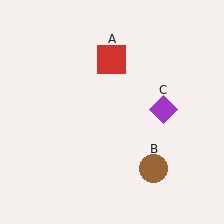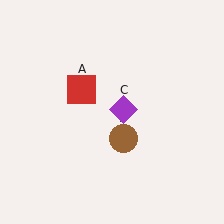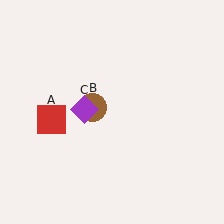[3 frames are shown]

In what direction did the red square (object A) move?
The red square (object A) moved down and to the left.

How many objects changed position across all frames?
3 objects changed position: red square (object A), brown circle (object B), purple diamond (object C).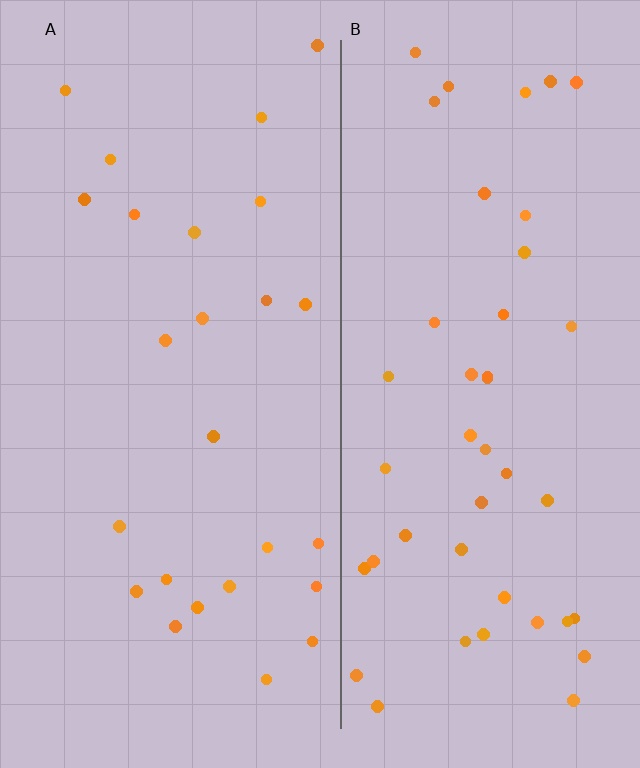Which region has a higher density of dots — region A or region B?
B (the right).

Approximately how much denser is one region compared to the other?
Approximately 1.7× — region B over region A.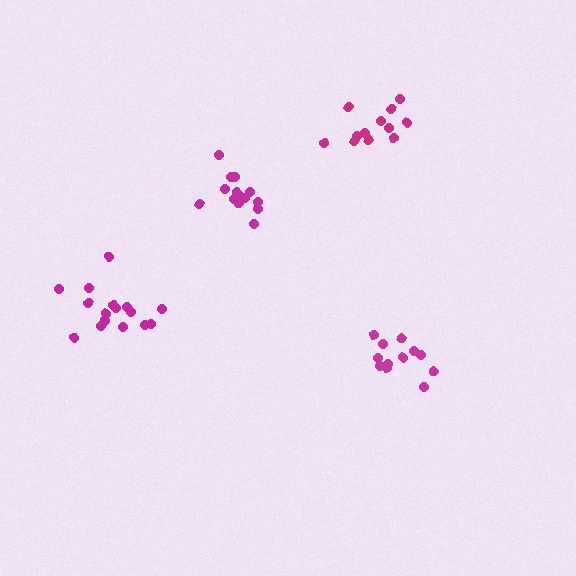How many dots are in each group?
Group 1: 12 dots, Group 2: 16 dots, Group 3: 15 dots, Group 4: 12 dots (55 total).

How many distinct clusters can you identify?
There are 4 distinct clusters.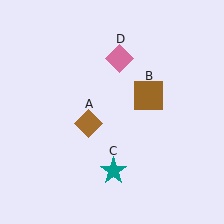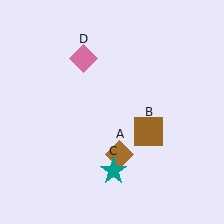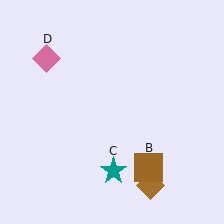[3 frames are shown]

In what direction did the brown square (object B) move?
The brown square (object B) moved down.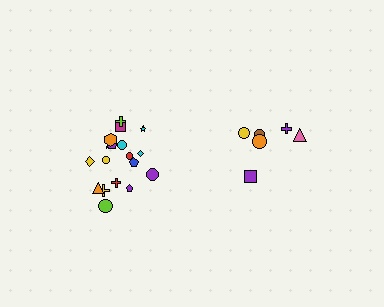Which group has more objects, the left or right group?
The left group.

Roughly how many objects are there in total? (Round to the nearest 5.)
Roughly 25 objects in total.